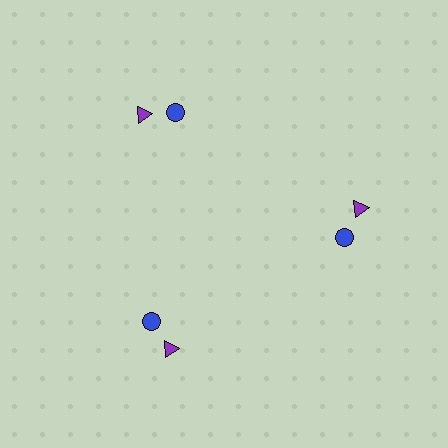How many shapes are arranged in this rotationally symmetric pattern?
There are 6 shapes, arranged in 3 groups of 2.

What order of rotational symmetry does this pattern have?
This pattern has 3-fold rotational symmetry.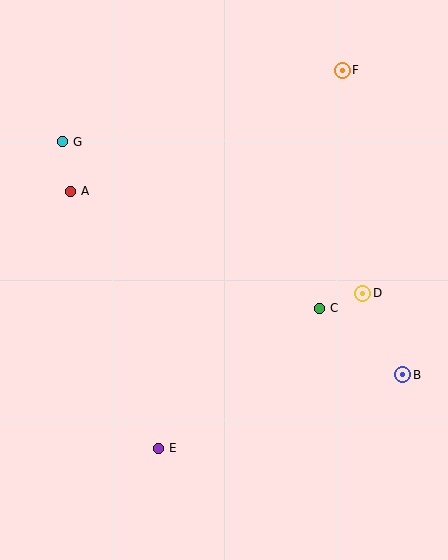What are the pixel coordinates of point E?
Point E is at (159, 448).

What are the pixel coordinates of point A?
Point A is at (71, 191).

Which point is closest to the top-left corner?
Point G is closest to the top-left corner.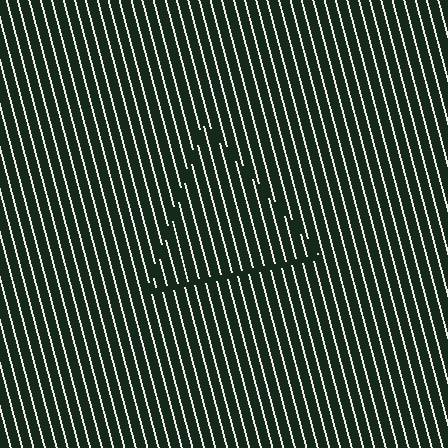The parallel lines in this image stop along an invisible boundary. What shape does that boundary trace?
An illusory triangle. The interior of the shape contains the same grating, shifted by half a period — the contour is defined by the phase discontinuity where line-ends from the inner and outer gratings abut.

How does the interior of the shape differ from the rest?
The interior of the shape contains the same grating, shifted by half a period — the contour is defined by the phase discontinuity where line-ends from the inner and outer gratings abut.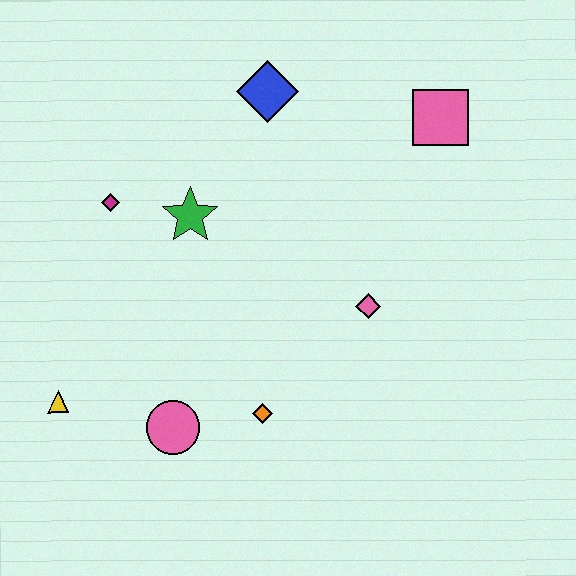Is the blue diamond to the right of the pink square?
No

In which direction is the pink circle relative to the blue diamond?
The pink circle is below the blue diamond.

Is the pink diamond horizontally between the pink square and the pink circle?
Yes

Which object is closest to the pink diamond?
The orange diamond is closest to the pink diamond.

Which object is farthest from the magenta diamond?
The pink square is farthest from the magenta diamond.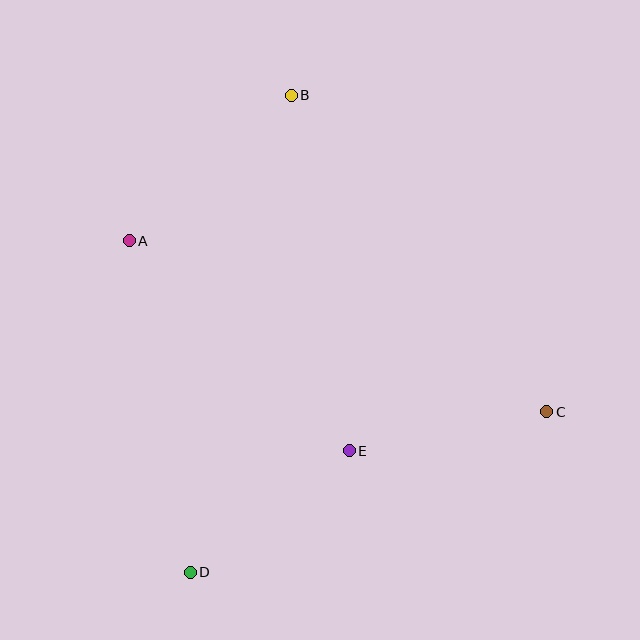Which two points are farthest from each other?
Points B and D are farthest from each other.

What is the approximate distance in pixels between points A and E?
The distance between A and E is approximately 304 pixels.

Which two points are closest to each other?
Points D and E are closest to each other.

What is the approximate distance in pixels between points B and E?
The distance between B and E is approximately 360 pixels.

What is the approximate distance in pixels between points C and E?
The distance between C and E is approximately 201 pixels.